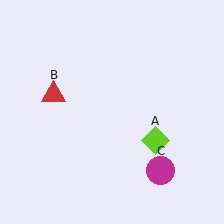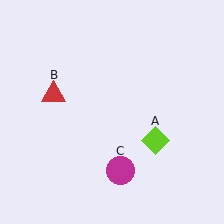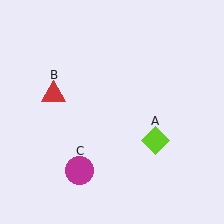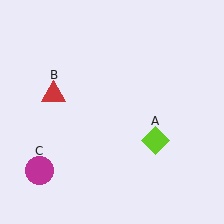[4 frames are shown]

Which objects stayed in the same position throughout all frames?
Lime diamond (object A) and red triangle (object B) remained stationary.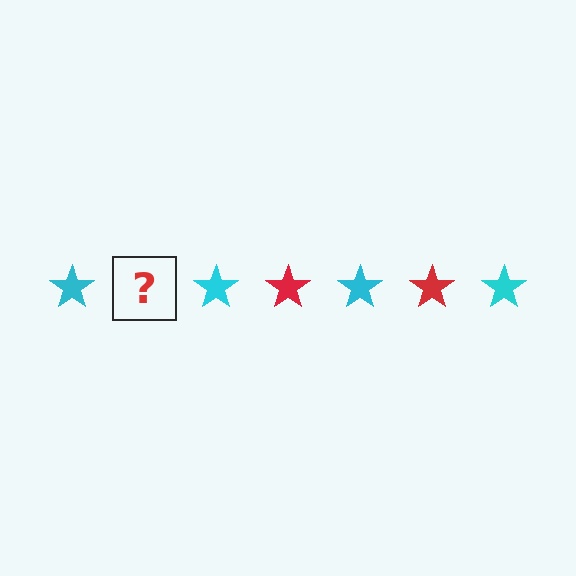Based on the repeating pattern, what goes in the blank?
The blank should be a red star.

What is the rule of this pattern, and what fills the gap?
The rule is that the pattern cycles through cyan, red stars. The gap should be filled with a red star.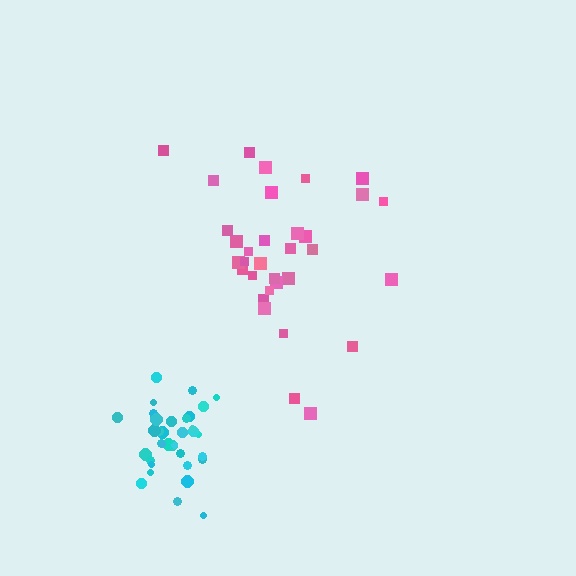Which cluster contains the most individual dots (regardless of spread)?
Cyan (35).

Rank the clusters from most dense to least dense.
cyan, pink.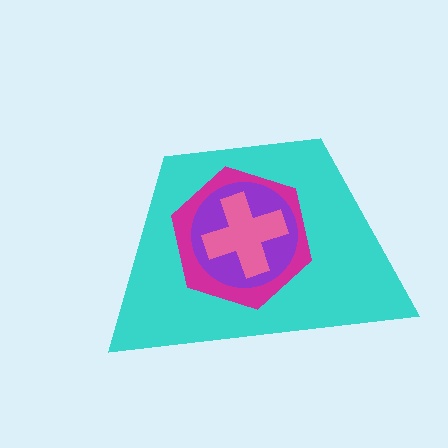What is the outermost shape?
The cyan trapezoid.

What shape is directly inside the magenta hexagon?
The purple circle.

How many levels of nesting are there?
4.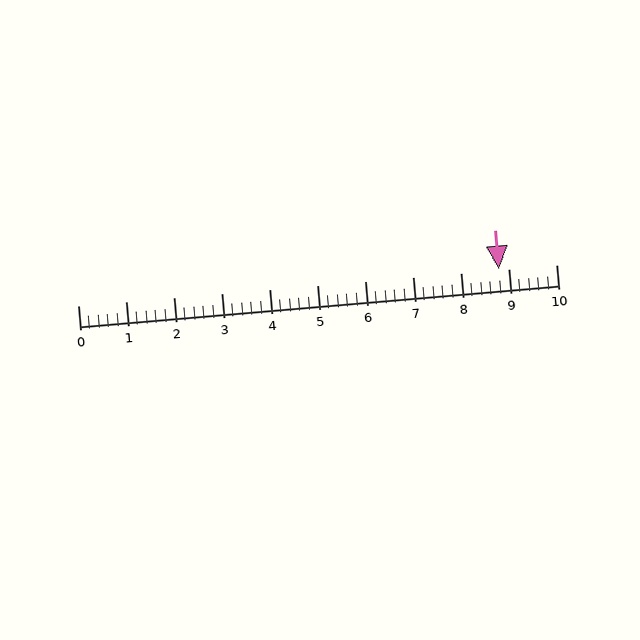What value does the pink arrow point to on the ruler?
The pink arrow points to approximately 8.8.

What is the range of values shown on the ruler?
The ruler shows values from 0 to 10.